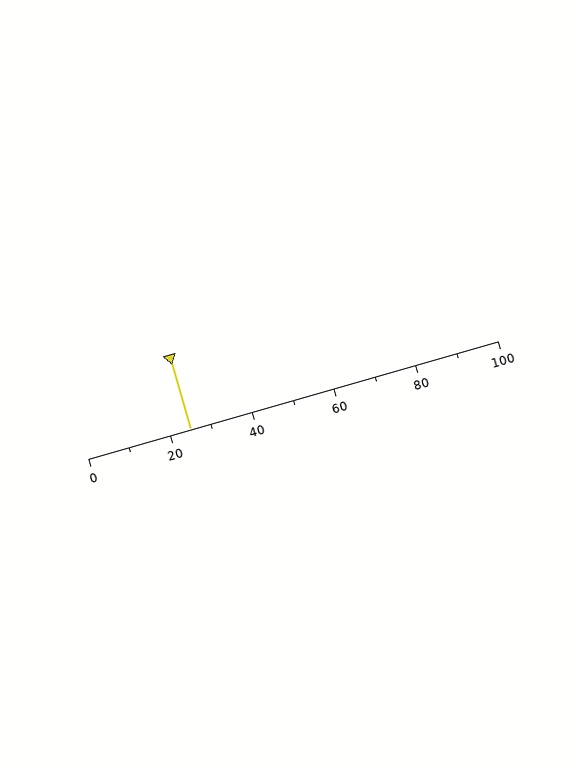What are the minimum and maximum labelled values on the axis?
The axis runs from 0 to 100.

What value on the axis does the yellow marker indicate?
The marker indicates approximately 25.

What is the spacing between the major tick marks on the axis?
The major ticks are spaced 20 apart.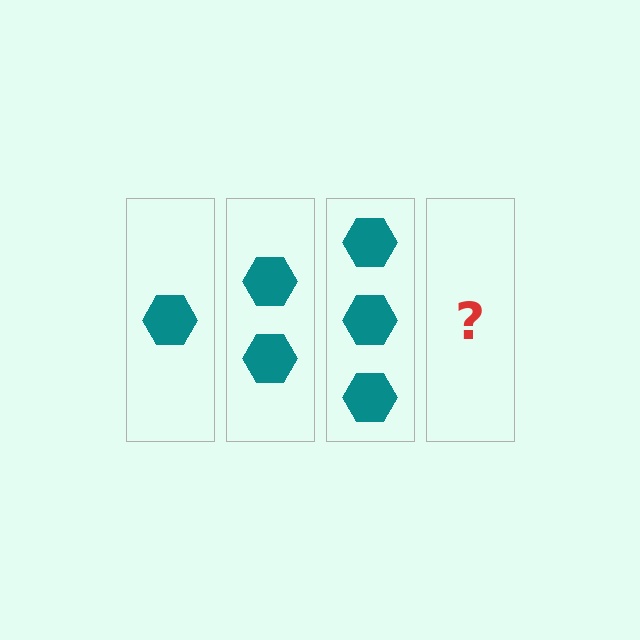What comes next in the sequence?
The next element should be 4 hexagons.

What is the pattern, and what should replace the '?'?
The pattern is that each step adds one more hexagon. The '?' should be 4 hexagons.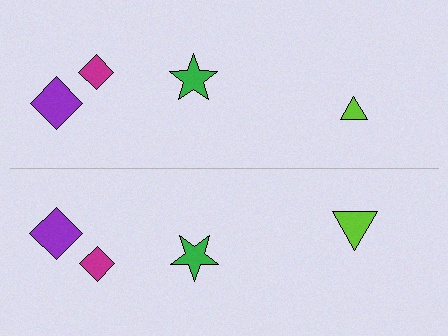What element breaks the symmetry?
The lime triangle on the bottom side has a different size than its mirror counterpart.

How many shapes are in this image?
There are 8 shapes in this image.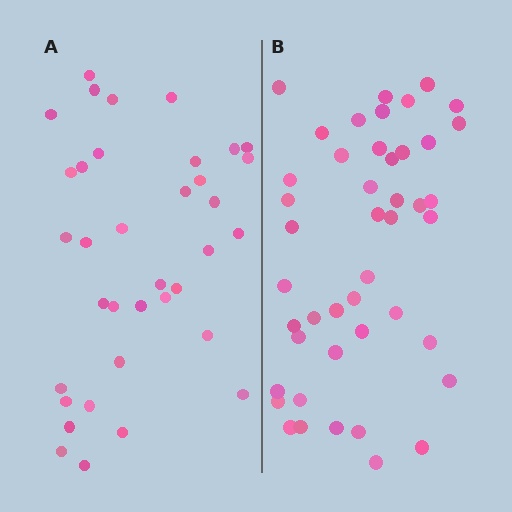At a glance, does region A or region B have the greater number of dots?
Region B (the right region) has more dots.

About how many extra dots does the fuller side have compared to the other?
Region B has roughly 8 or so more dots than region A.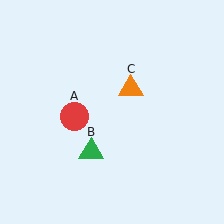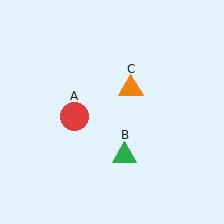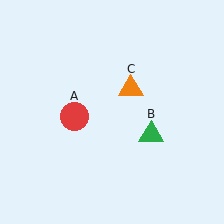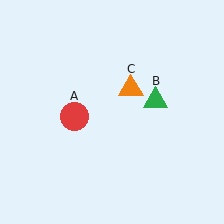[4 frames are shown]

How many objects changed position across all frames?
1 object changed position: green triangle (object B).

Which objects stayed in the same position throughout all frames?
Red circle (object A) and orange triangle (object C) remained stationary.